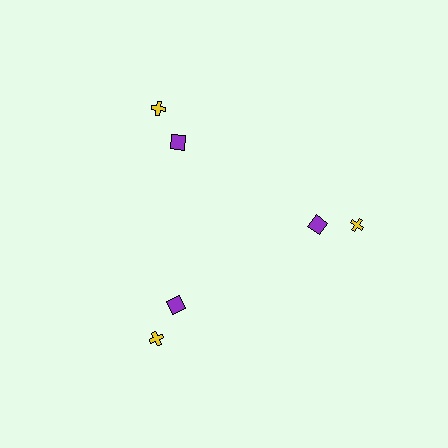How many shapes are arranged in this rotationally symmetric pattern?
There are 6 shapes, arranged in 3 groups of 2.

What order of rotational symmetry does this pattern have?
This pattern has 3-fold rotational symmetry.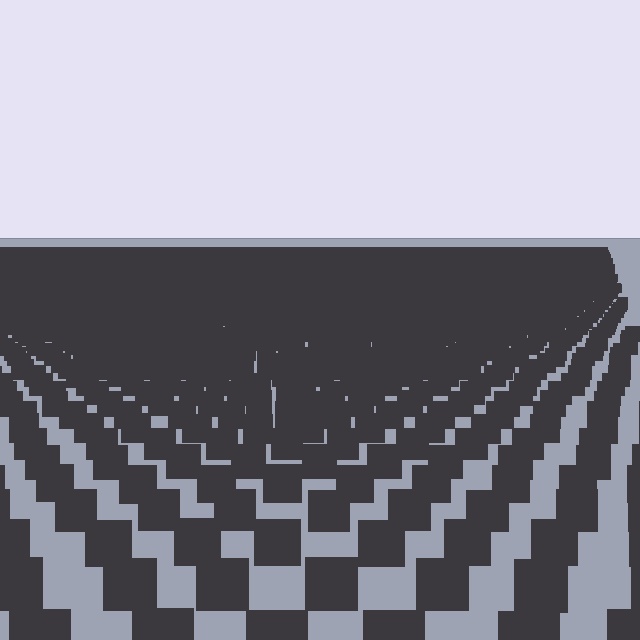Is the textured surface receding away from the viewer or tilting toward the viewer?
The surface is receding away from the viewer. Texture elements get smaller and denser toward the top.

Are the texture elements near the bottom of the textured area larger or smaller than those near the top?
Larger. Near the bottom, elements are closer to the viewer and appear at a bigger on-screen size.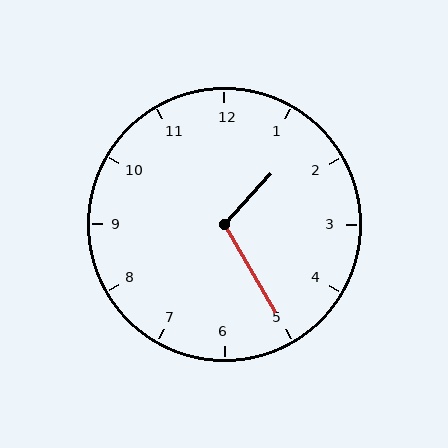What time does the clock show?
1:25.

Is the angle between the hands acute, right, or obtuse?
It is obtuse.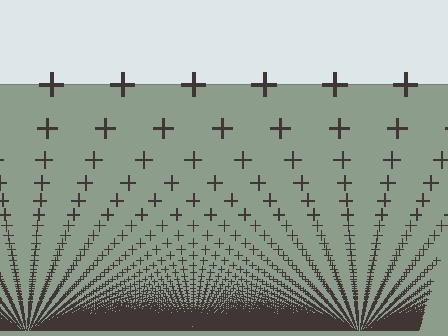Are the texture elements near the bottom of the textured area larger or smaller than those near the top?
Smaller. The gradient is inverted — elements near the bottom are smaller and denser.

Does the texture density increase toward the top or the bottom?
Density increases toward the bottom.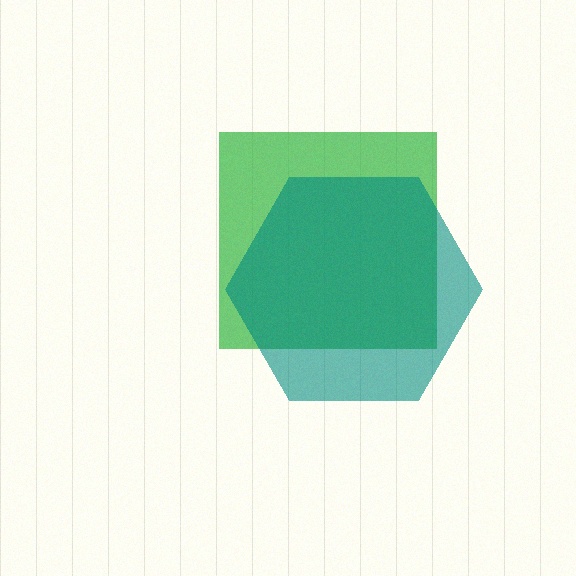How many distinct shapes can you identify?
There are 2 distinct shapes: a green square, a teal hexagon.